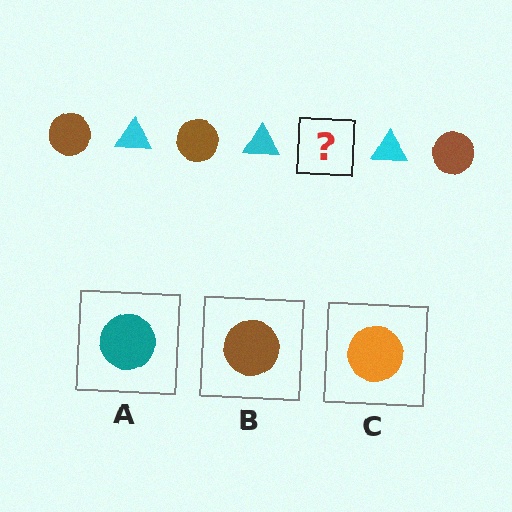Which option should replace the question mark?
Option B.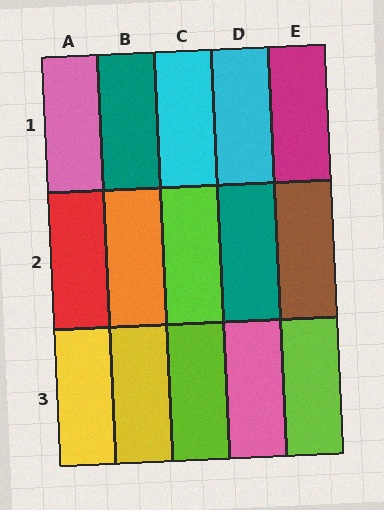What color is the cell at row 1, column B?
Teal.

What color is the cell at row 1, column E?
Magenta.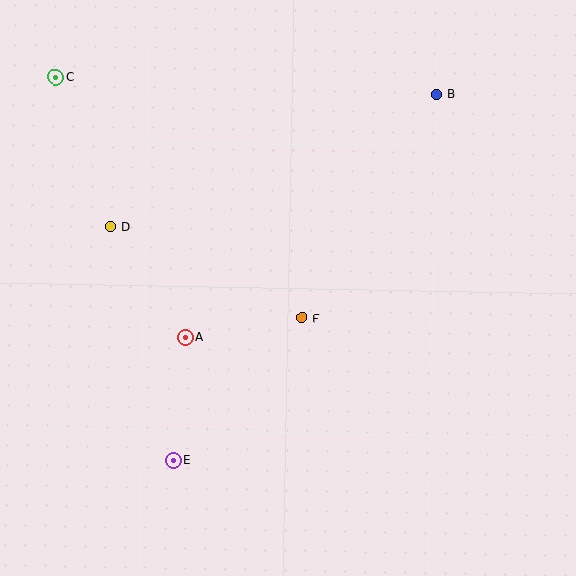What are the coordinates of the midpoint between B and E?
The midpoint between B and E is at (305, 277).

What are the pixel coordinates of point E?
Point E is at (173, 460).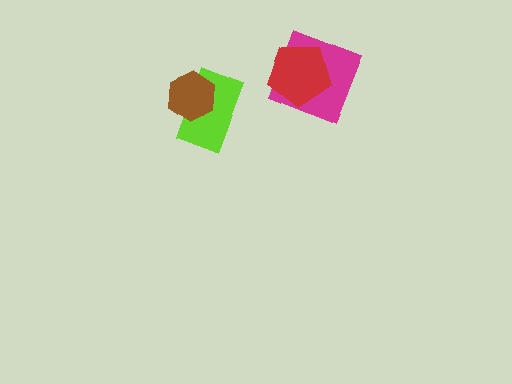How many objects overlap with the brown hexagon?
1 object overlaps with the brown hexagon.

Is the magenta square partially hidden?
Yes, it is partially covered by another shape.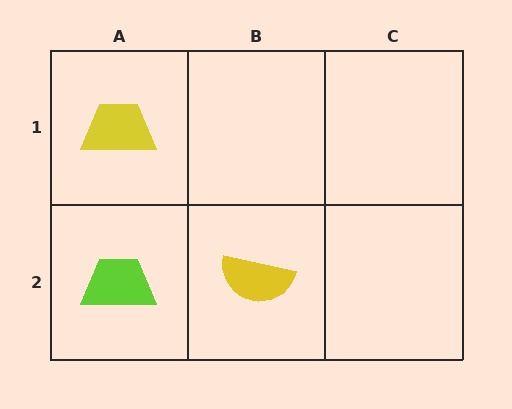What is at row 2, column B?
A yellow semicircle.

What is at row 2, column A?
A lime trapezoid.